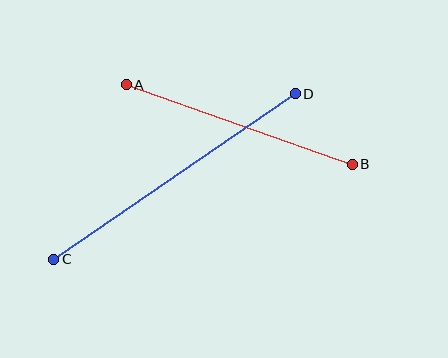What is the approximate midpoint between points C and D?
The midpoint is at approximately (175, 176) pixels.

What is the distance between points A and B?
The distance is approximately 239 pixels.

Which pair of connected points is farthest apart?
Points C and D are farthest apart.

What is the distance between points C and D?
The distance is approximately 293 pixels.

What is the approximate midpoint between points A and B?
The midpoint is at approximately (239, 124) pixels.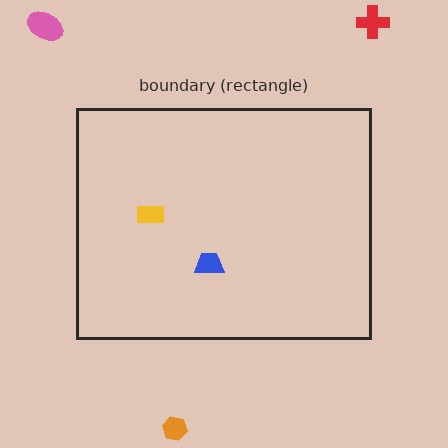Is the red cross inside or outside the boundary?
Outside.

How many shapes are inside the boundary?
2 inside, 3 outside.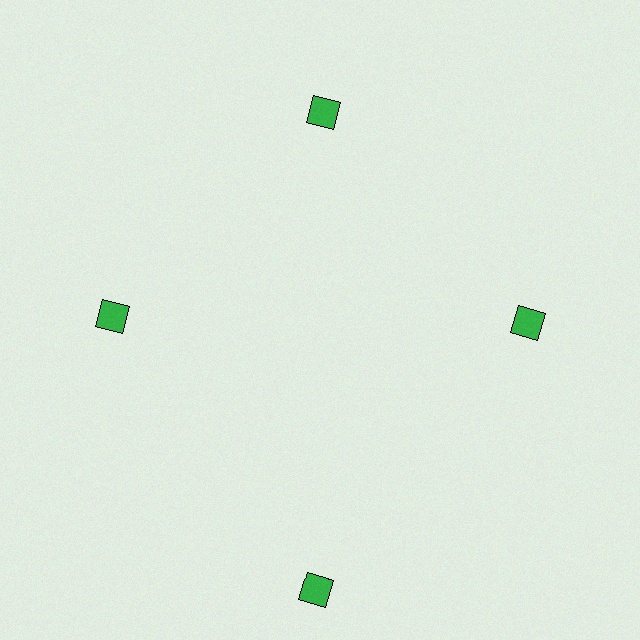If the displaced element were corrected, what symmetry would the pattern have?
It would have 4-fold rotational symmetry — the pattern would map onto itself every 90 degrees.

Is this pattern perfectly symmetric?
No. The 4 green diamonds are arranged in a ring, but one element near the 6 o'clock position is pushed outward from the center, breaking the 4-fold rotational symmetry.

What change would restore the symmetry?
The symmetry would be restored by moving it inward, back onto the ring so that all 4 diamonds sit at equal angles and equal distance from the center.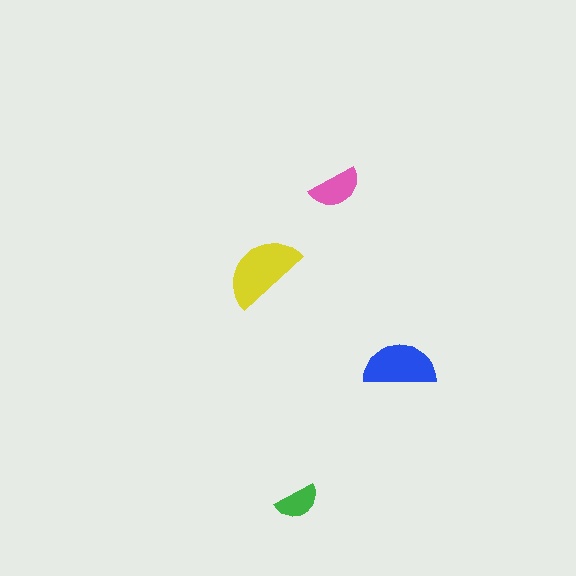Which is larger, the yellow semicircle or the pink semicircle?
The yellow one.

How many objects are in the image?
There are 4 objects in the image.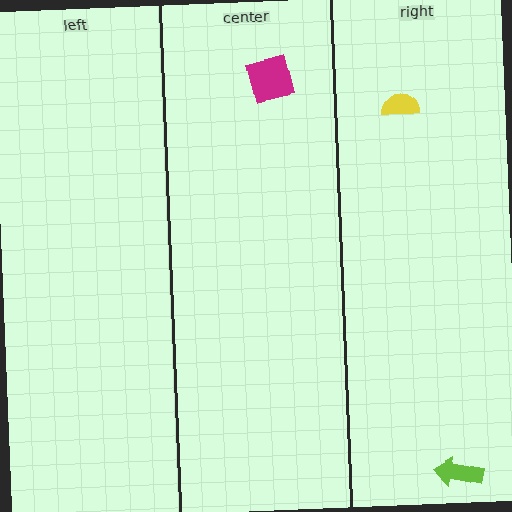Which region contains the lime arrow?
The right region.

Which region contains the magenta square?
The center region.